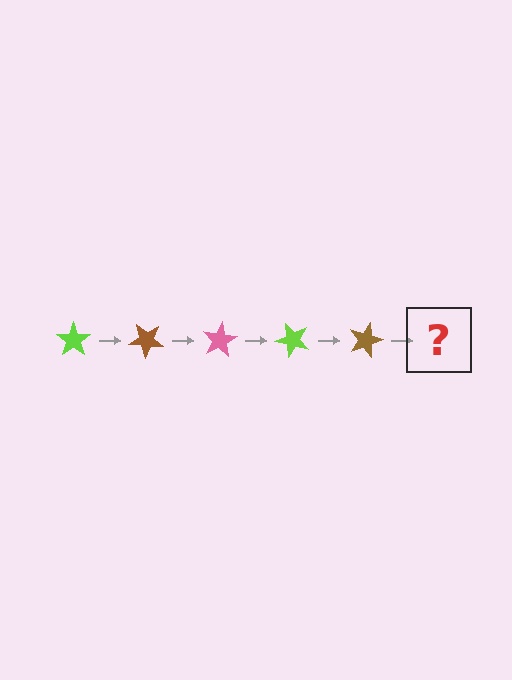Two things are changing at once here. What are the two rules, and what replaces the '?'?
The two rules are that it rotates 40 degrees each step and the color cycles through lime, brown, and pink. The '?' should be a pink star, rotated 200 degrees from the start.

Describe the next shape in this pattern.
It should be a pink star, rotated 200 degrees from the start.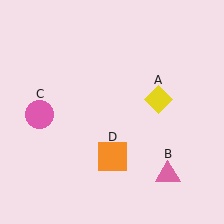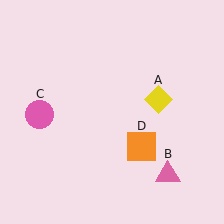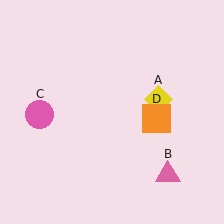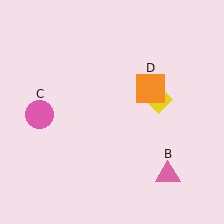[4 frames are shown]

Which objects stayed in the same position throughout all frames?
Yellow diamond (object A) and pink triangle (object B) and pink circle (object C) remained stationary.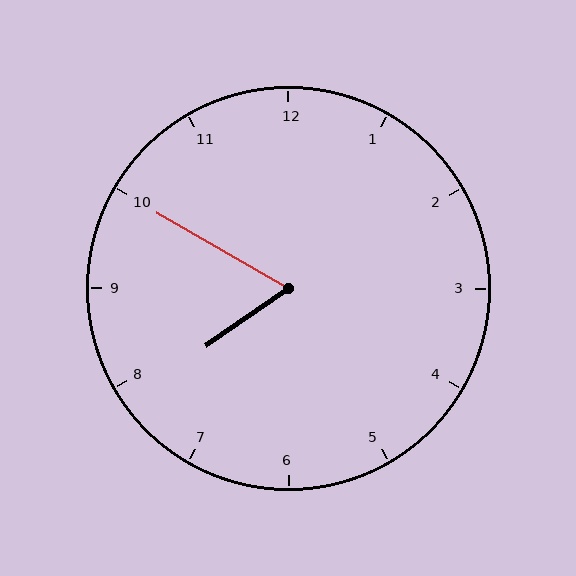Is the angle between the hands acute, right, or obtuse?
It is acute.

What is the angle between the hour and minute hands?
Approximately 65 degrees.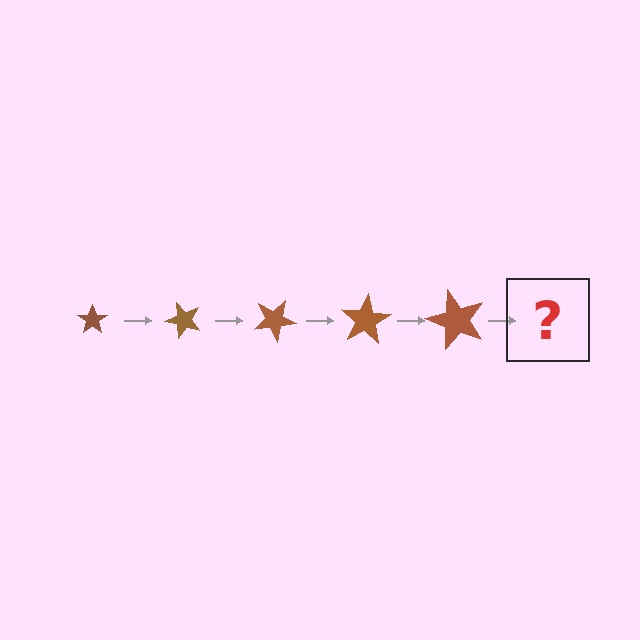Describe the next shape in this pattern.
It should be a star, larger than the previous one and rotated 250 degrees from the start.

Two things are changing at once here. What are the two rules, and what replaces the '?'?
The two rules are that the star grows larger each step and it rotates 50 degrees each step. The '?' should be a star, larger than the previous one and rotated 250 degrees from the start.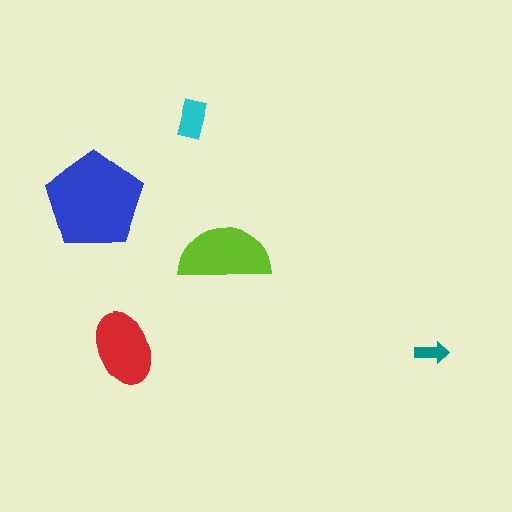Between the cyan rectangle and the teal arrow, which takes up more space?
The cyan rectangle.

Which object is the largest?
The blue pentagon.